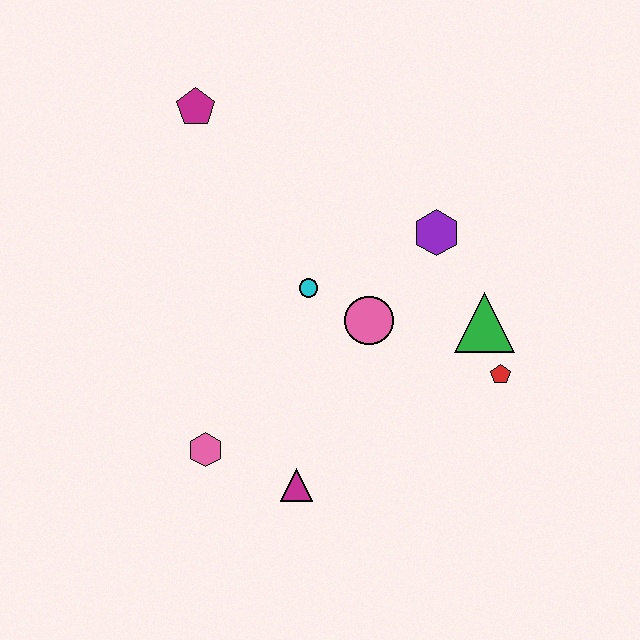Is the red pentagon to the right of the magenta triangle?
Yes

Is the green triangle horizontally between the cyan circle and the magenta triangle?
No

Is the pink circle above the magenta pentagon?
No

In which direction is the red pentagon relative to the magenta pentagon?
The red pentagon is to the right of the magenta pentagon.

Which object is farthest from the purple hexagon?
The pink hexagon is farthest from the purple hexagon.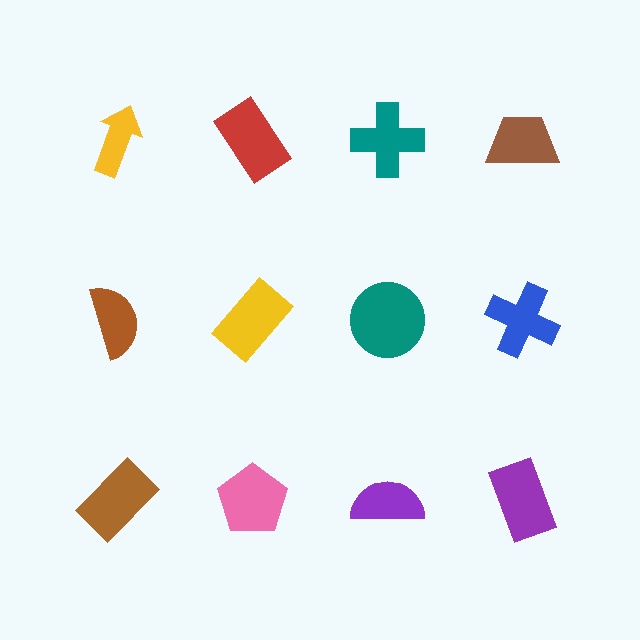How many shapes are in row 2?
4 shapes.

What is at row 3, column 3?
A purple semicircle.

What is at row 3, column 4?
A purple rectangle.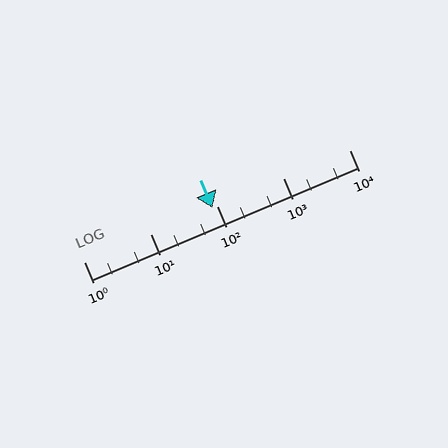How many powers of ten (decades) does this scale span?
The scale spans 4 decades, from 1 to 10000.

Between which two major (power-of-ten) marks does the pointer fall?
The pointer is between 10 and 100.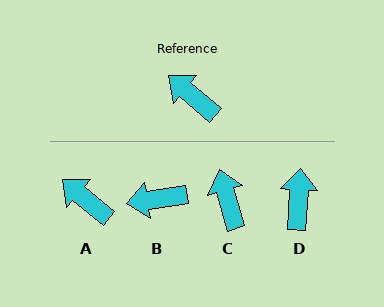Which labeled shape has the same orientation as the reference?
A.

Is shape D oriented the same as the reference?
No, it is off by about 53 degrees.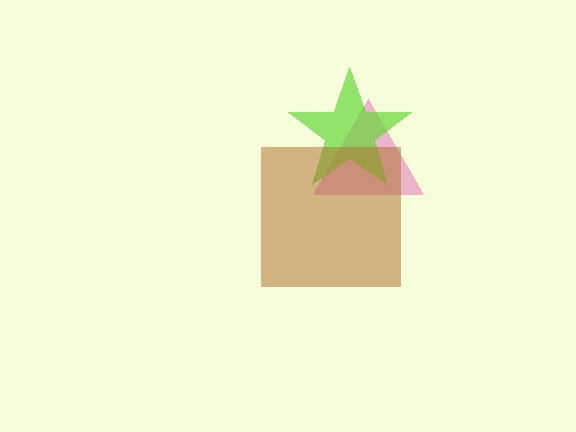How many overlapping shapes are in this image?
There are 3 overlapping shapes in the image.